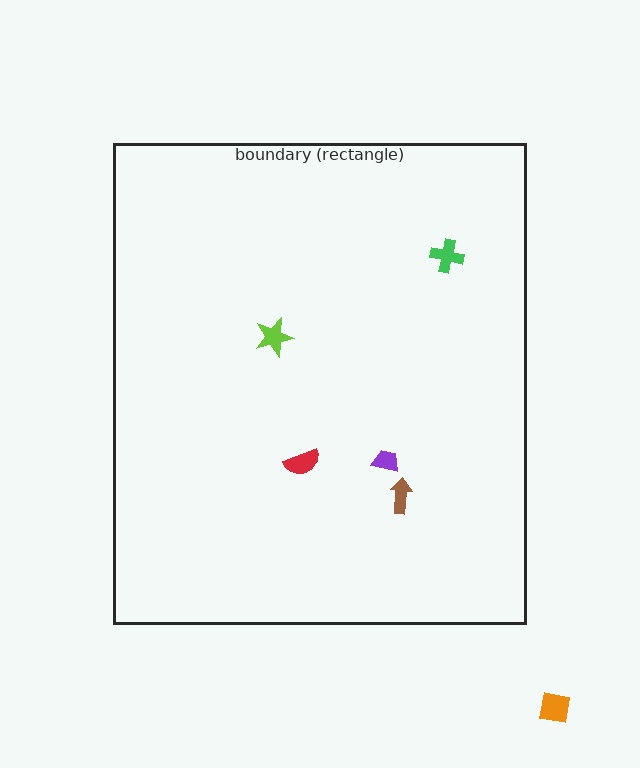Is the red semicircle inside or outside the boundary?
Inside.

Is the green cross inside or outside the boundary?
Inside.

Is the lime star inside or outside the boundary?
Inside.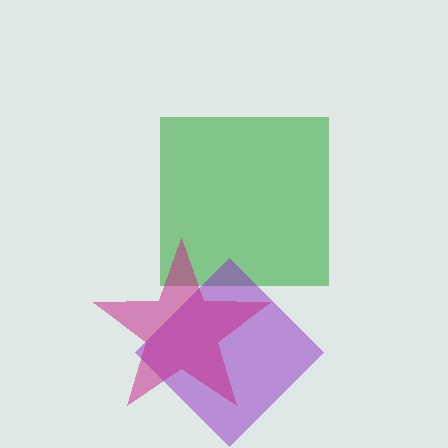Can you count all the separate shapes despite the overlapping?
Yes, there are 3 separate shapes.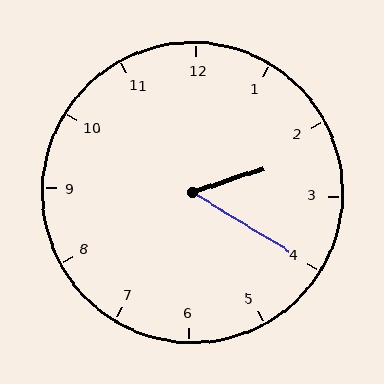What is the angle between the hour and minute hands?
Approximately 50 degrees.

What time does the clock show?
2:20.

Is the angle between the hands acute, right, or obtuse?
It is acute.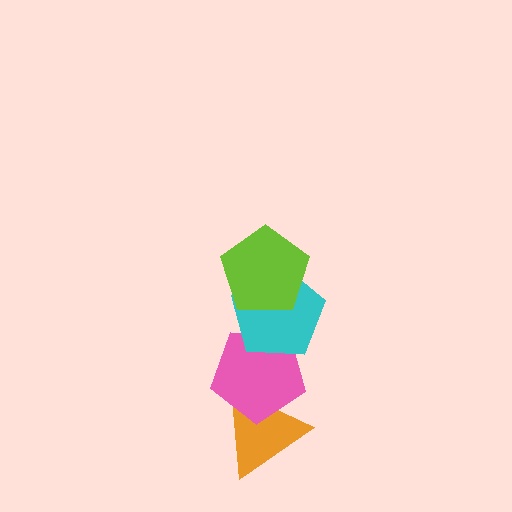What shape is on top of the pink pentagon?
The cyan pentagon is on top of the pink pentagon.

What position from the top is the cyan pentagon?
The cyan pentagon is 2nd from the top.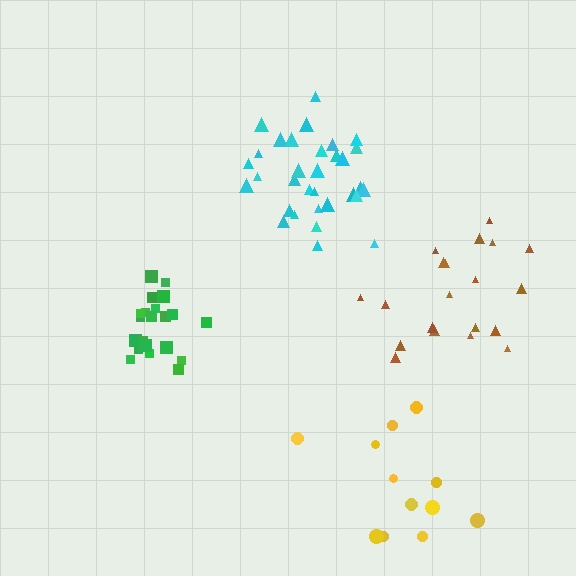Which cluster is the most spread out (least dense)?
Yellow.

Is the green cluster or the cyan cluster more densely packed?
Green.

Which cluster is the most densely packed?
Green.